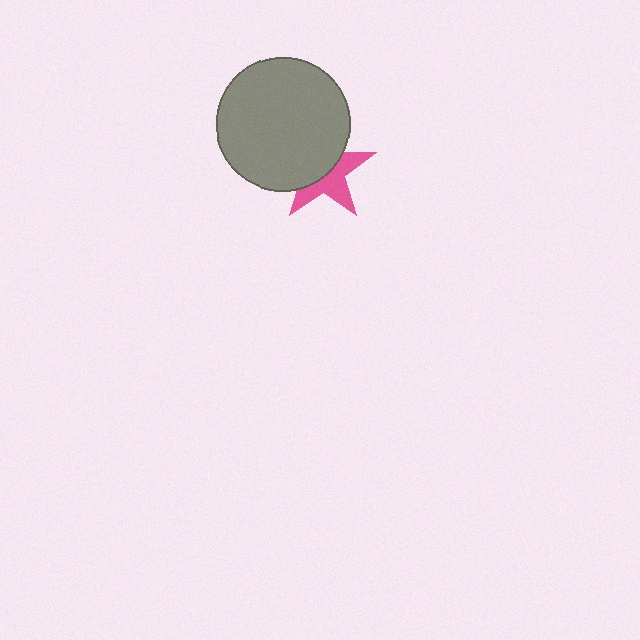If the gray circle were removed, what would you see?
You would see the complete pink star.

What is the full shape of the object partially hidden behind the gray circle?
The partially hidden object is a pink star.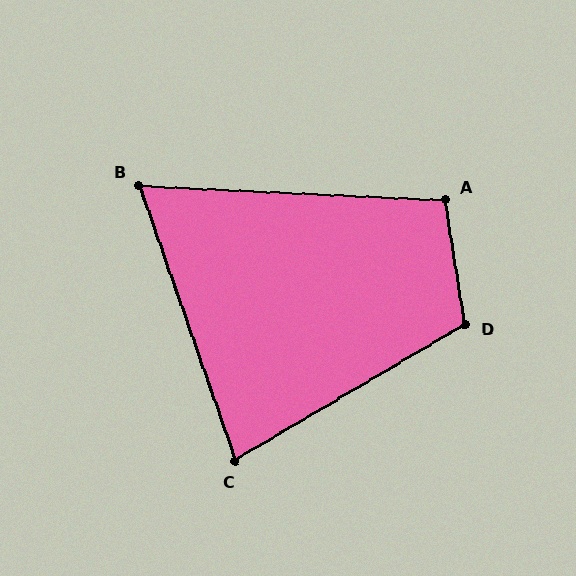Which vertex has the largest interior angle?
D, at approximately 112 degrees.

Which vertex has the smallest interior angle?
B, at approximately 68 degrees.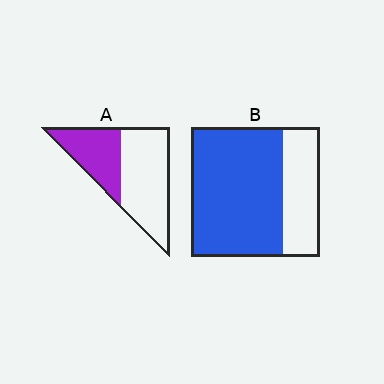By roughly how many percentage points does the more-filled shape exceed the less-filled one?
By roughly 35 percentage points (B over A).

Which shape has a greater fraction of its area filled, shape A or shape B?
Shape B.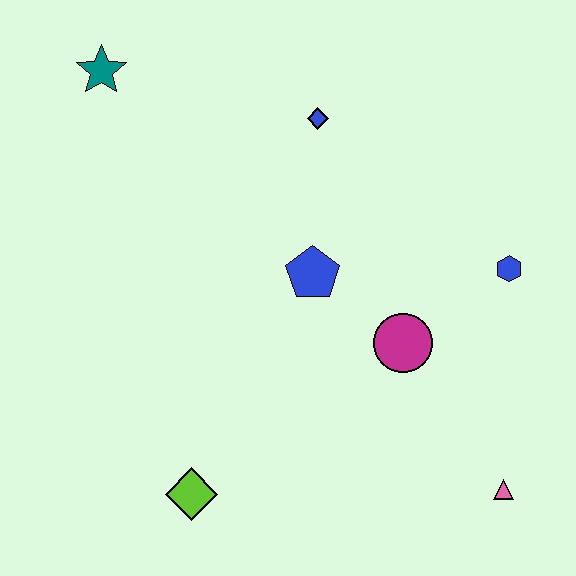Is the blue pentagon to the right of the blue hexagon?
No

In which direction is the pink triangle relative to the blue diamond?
The pink triangle is below the blue diamond.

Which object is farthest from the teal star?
The pink triangle is farthest from the teal star.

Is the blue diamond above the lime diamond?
Yes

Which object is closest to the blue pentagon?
The magenta circle is closest to the blue pentagon.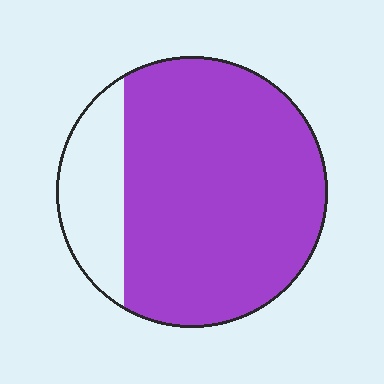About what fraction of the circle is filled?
About four fifths (4/5).